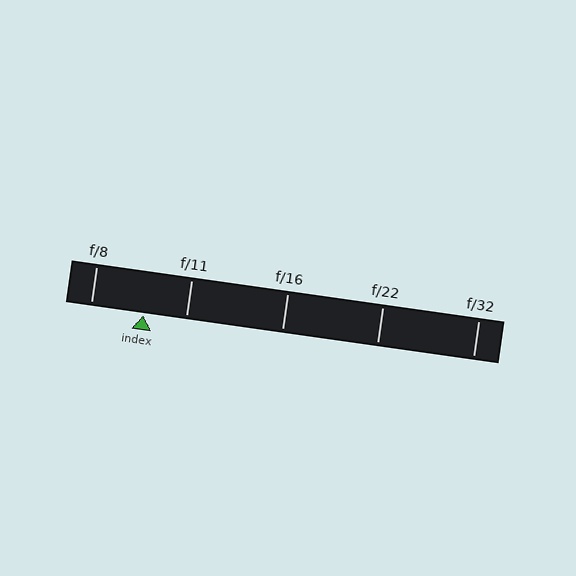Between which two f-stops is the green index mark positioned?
The index mark is between f/8 and f/11.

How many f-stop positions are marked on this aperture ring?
There are 5 f-stop positions marked.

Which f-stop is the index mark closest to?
The index mark is closest to f/11.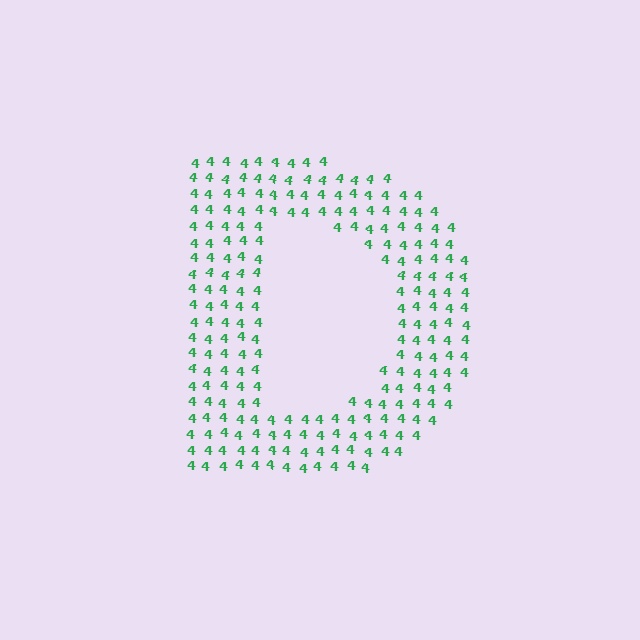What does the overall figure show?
The overall figure shows the letter D.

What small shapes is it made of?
It is made of small digit 4's.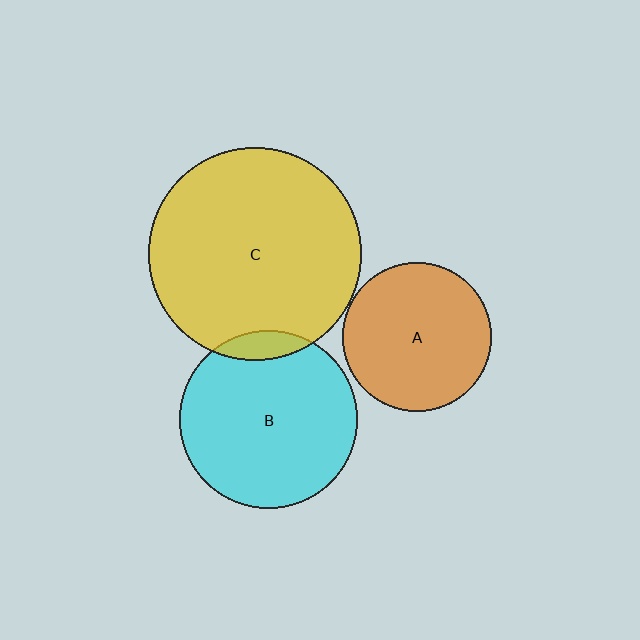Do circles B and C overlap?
Yes.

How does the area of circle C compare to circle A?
Approximately 2.0 times.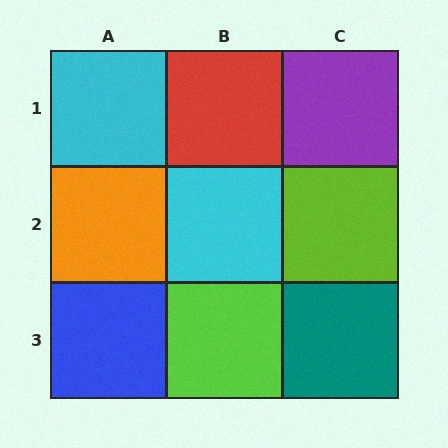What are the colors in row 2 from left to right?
Orange, cyan, lime.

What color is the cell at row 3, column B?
Lime.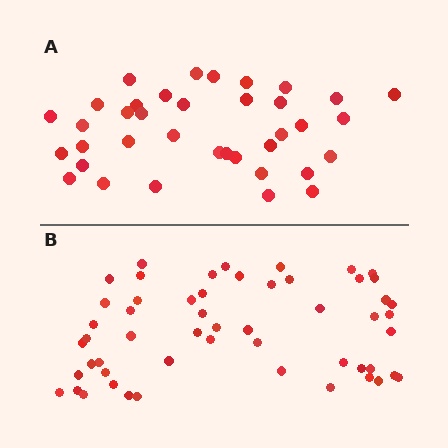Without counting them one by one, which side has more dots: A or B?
Region B (the bottom region) has more dots.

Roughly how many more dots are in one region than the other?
Region B has approximately 15 more dots than region A.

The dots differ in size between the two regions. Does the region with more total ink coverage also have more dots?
No. Region A has more total ink coverage because its dots are larger, but region B actually contains more individual dots. Total area can be misleading — the number of items is what matters here.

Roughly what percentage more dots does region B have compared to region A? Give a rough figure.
About 45% more.